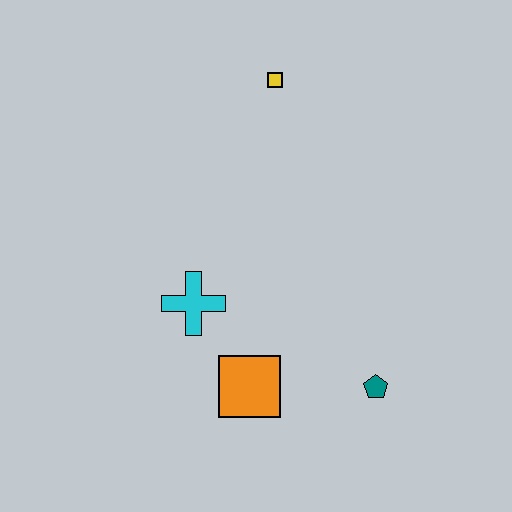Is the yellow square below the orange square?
No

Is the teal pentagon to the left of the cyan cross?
No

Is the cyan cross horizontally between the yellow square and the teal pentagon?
No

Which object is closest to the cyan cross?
The orange square is closest to the cyan cross.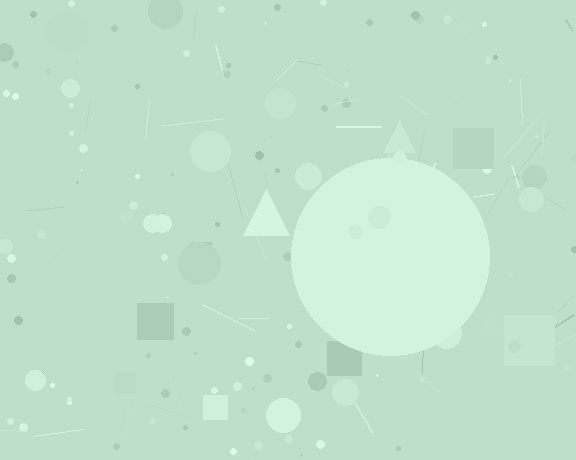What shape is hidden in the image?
A circle is hidden in the image.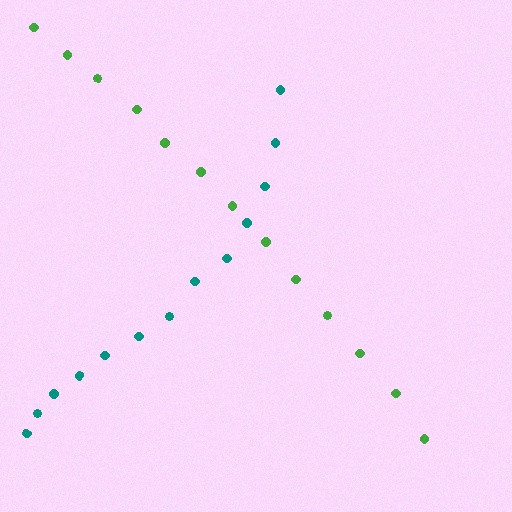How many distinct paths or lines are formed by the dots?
There are 2 distinct paths.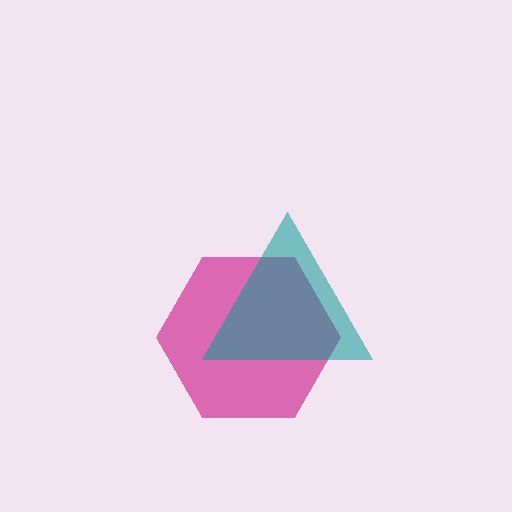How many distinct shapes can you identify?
There are 2 distinct shapes: a magenta hexagon, a teal triangle.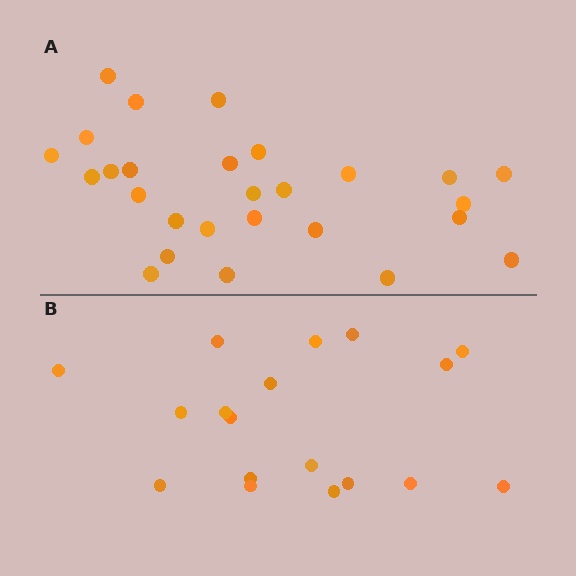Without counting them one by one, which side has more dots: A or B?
Region A (the top region) has more dots.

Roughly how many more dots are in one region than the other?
Region A has roughly 8 or so more dots than region B.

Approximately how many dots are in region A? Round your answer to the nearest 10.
About 30 dots. (The exact count is 27, which rounds to 30.)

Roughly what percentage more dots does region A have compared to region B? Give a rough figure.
About 50% more.